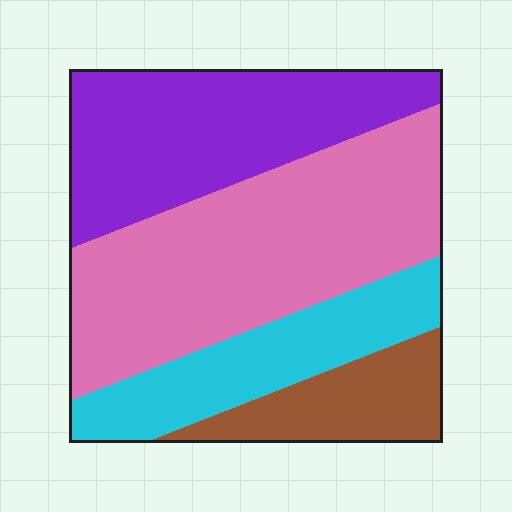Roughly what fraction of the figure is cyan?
Cyan covers 18% of the figure.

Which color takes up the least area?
Brown, at roughly 15%.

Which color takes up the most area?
Pink, at roughly 40%.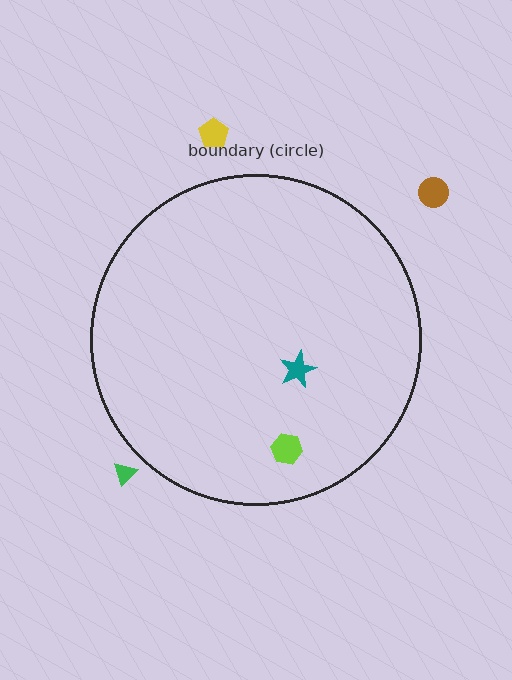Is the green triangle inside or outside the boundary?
Outside.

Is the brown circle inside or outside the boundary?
Outside.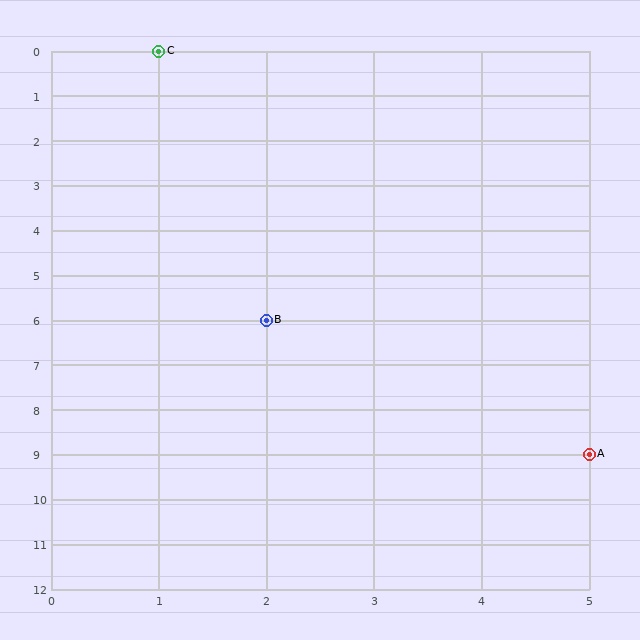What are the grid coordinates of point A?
Point A is at grid coordinates (5, 9).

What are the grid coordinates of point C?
Point C is at grid coordinates (1, 0).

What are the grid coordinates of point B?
Point B is at grid coordinates (2, 6).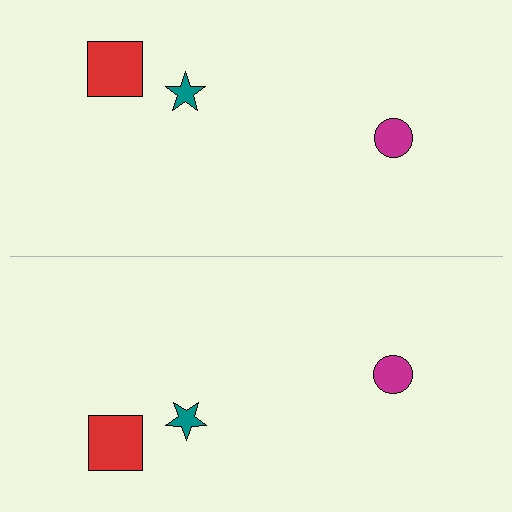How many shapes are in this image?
There are 6 shapes in this image.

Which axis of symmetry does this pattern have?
The pattern has a horizontal axis of symmetry running through the center of the image.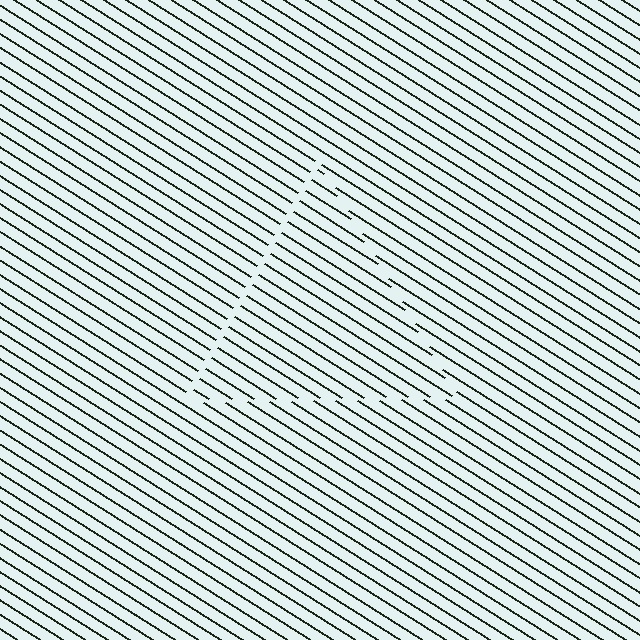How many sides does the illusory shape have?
3 sides — the line-ends trace a triangle.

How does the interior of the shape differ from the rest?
The interior of the shape contains the same grating, shifted by half a period — the contour is defined by the phase discontinuity where line-ends from the inner and outer gratings abut.